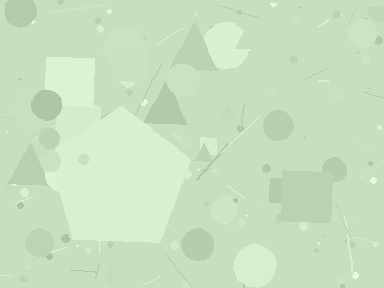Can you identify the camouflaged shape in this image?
The camouflaged shape is a pentagon.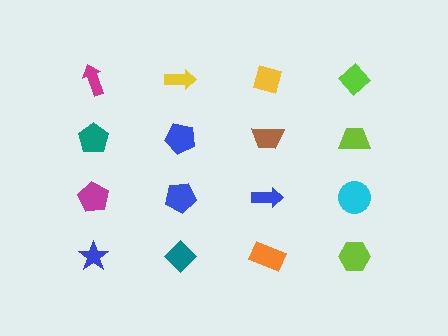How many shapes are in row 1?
4 shapes.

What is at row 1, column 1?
A magenta arrow.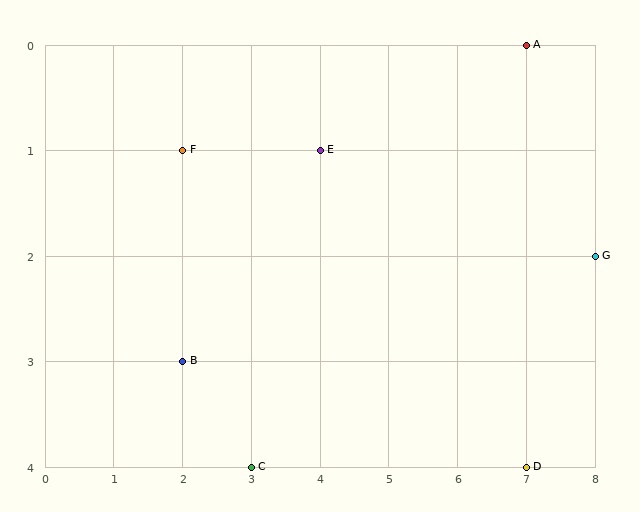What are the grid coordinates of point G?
Point G is at grid coordinates (8, 2).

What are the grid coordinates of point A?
Point A is at grid coordinates (7, 0).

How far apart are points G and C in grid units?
Points G and C are 5 columns and 2 rows apart (about 5.4 grid units diagonally).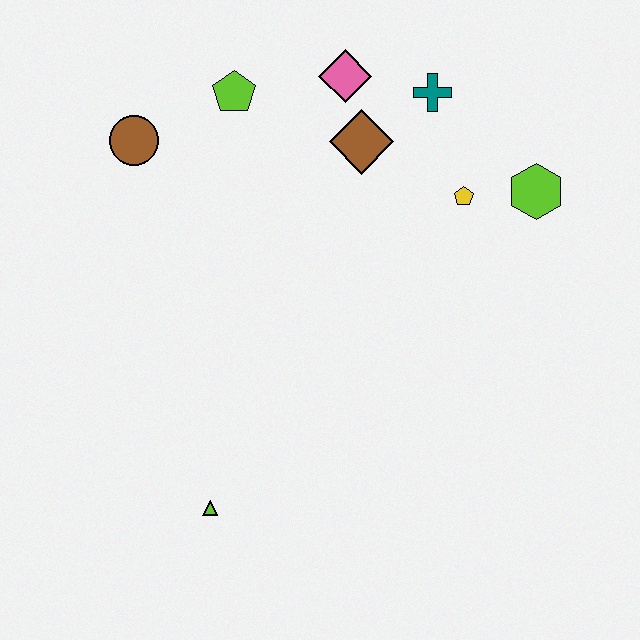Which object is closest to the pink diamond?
The brown diamond is closest to the pink diamond.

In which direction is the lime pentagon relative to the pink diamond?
The lime pentagon is to the left of the pink diamond.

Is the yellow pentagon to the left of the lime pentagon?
No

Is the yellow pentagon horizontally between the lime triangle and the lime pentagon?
No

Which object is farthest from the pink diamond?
The lime triangle is farthest from the pink diamond.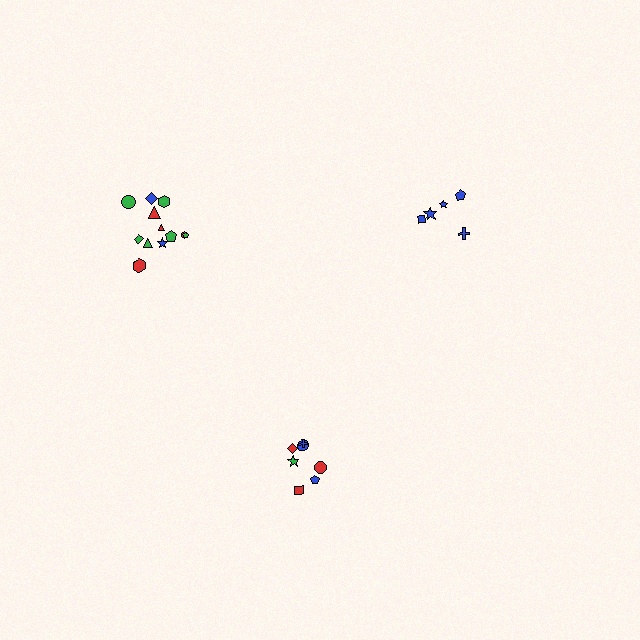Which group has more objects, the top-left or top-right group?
The top-left group.